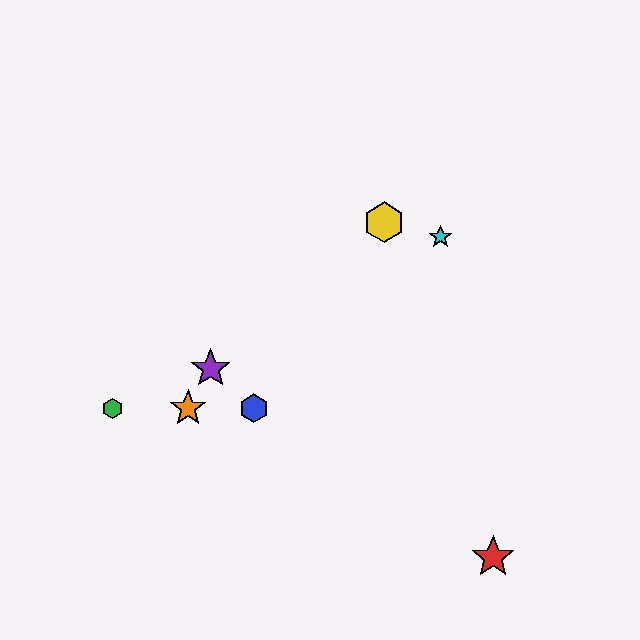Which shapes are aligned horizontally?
The blue hexagon, the green hexagon, the orange star are aligned horizontally.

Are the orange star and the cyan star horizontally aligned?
No, the orange star is at y≈408 and the cyan star is at y≈237.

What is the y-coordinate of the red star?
The red star is at y≈557.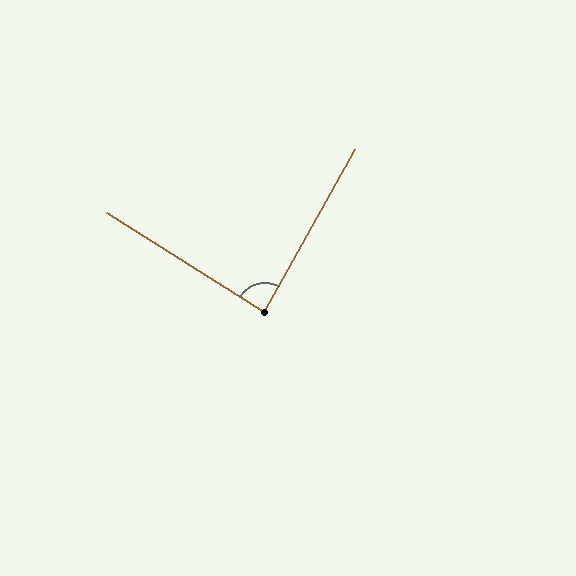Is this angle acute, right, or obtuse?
It is approximately a right angle.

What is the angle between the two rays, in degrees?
Approximately 87 degrees.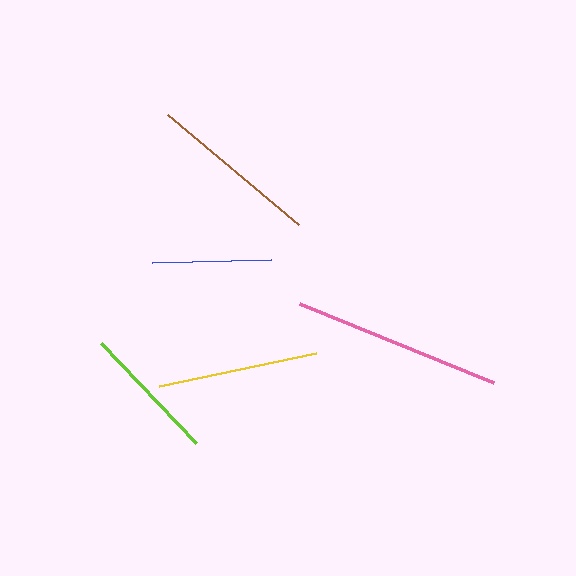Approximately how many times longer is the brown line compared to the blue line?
The brown line is approximately 1.4 times the length of the blue line.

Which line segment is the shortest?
The blue line is the shortest at approximately 118 pixels.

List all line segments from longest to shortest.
From longest to shortest: pink, brown, yellow, lime, blue.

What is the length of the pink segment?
The pink segment is approximately 210 pixels long.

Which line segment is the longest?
The pink line is the longest at approximately 210 pixels.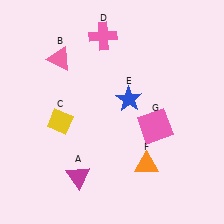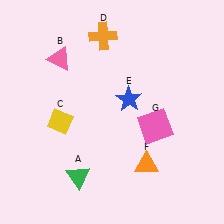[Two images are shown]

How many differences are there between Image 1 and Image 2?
There are 2 differences between the two images.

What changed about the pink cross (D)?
In Image 1, D is pink. In Image 2, it changed to orange.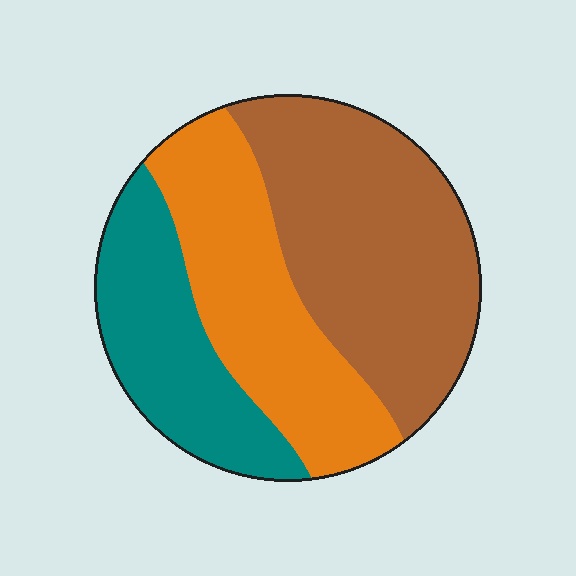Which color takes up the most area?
Brown, at roughly 45%.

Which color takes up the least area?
Teal, at roughly 25%.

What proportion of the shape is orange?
Orange takes up between a sixth and a third of the shape.